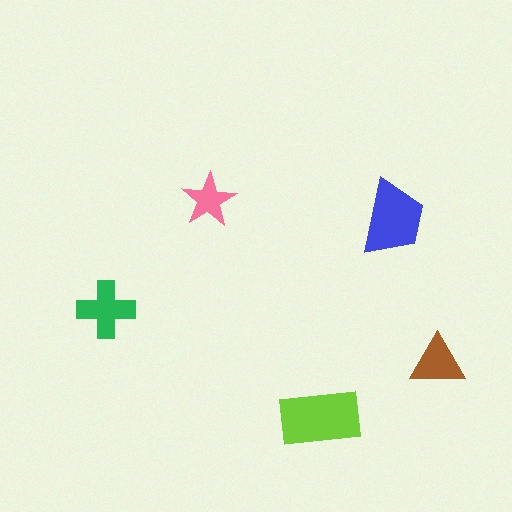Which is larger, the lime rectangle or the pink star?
The lime rectangle.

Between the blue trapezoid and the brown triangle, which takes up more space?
The blue trapezoid.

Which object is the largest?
The lime rectangle.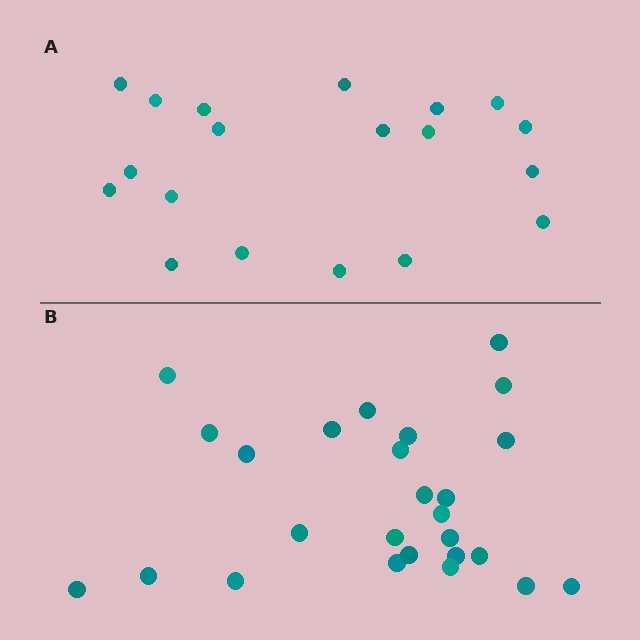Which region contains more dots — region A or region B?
Region B (the bottom region) has more dots.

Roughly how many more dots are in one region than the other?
Region B has roughly 8 or so more dots than region A.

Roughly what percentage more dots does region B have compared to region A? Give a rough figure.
About 35% more.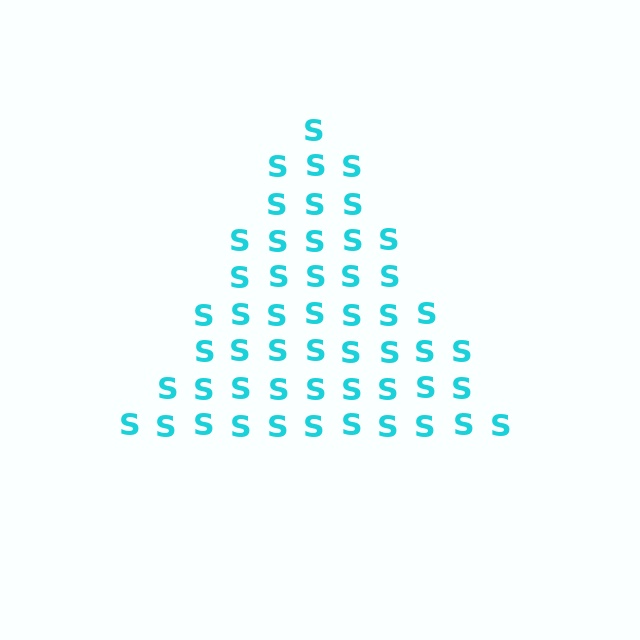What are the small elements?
The small elements are letter S's.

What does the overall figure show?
The overall figure shows a triangle.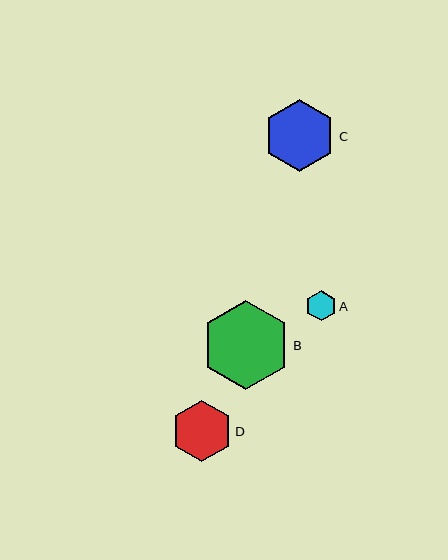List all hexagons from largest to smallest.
From largest to smallest: B, C, D, A.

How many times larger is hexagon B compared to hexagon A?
Hexagon B is approximately 2.9 times the size of hexagon A.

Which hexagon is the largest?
Hexagon B is the largest with a size of approximately 89 pixels.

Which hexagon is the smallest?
Hexagon A is the smallest with a size of approximately 30 pixels.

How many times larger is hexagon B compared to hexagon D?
Hexagon B is approximately 1.5 times the size of hexagon D.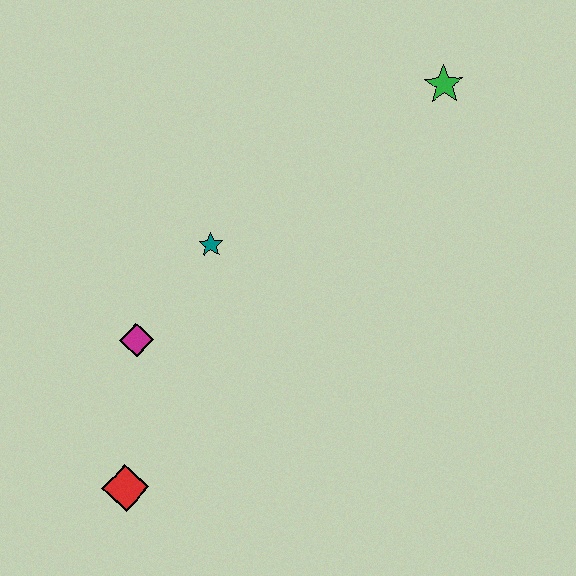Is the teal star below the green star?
Yes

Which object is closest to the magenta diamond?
The teal star is closest to the magenta diamond.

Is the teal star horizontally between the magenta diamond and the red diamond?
No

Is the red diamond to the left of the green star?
Yes